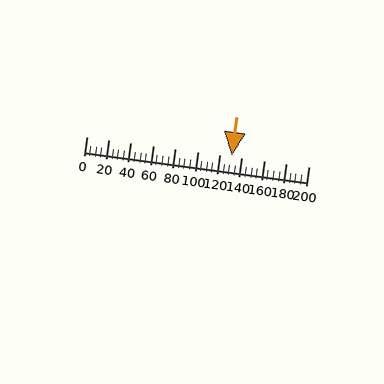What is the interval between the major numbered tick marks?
The major tick marks are spaced 20 units apart.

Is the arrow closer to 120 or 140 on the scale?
The arrow is closer to 140.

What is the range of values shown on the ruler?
The ruler shows values from 0 to 200.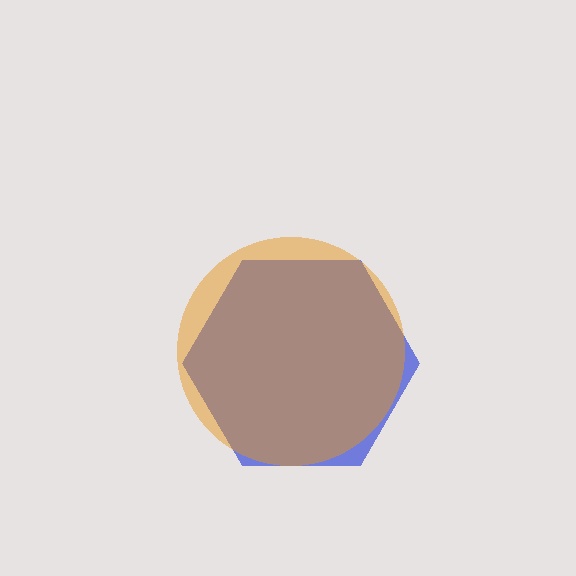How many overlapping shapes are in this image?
There are 2 overlapping shapes in the image.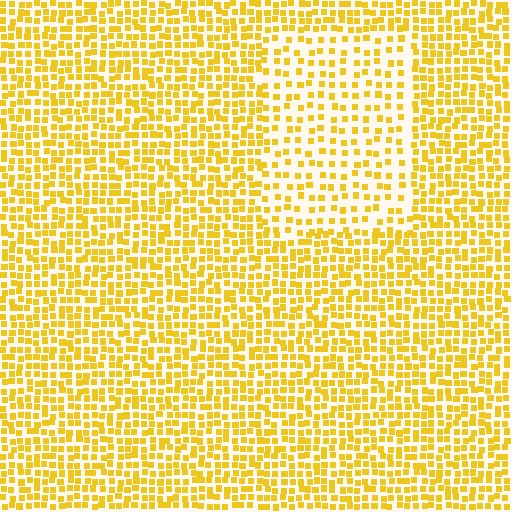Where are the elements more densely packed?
The elements are more densely packed outside the rectangle boundary.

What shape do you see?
I see a rectangle.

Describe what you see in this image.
The image contains small yellow elements arranged at two different densities. A rectangle-shaped region is visible where the elements are less densely packed than the surrounding area.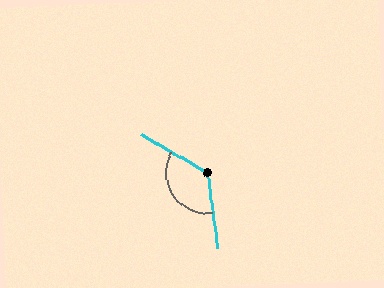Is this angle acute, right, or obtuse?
It is obtuse.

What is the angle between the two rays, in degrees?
Approximately 128 degrees.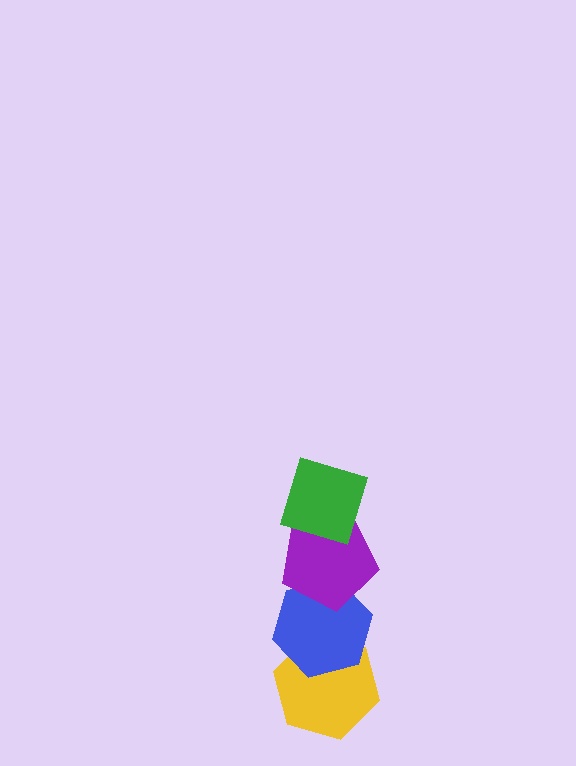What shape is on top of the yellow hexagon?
The blue hexagon is on top of the yellow hexagon.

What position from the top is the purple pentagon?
The purple pentagon is 2nd from the top.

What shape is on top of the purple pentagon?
The green diamond is on top of the purple pentagon.